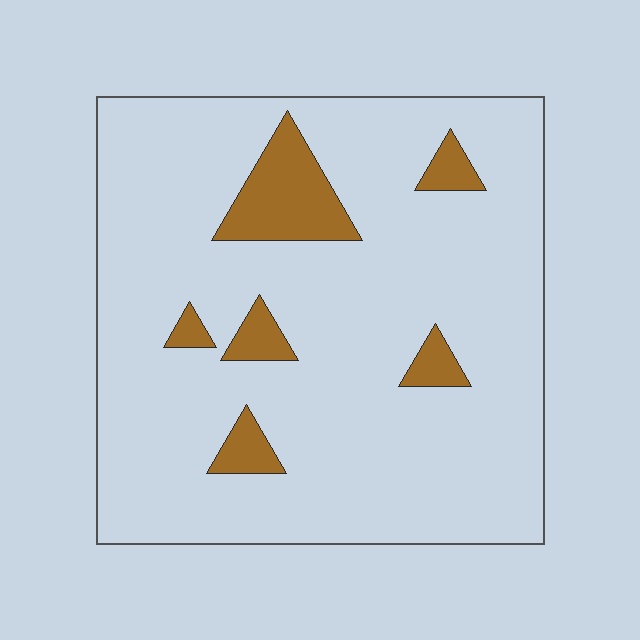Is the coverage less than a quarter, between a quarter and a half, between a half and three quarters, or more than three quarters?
Less than a quarter.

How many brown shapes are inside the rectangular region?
6.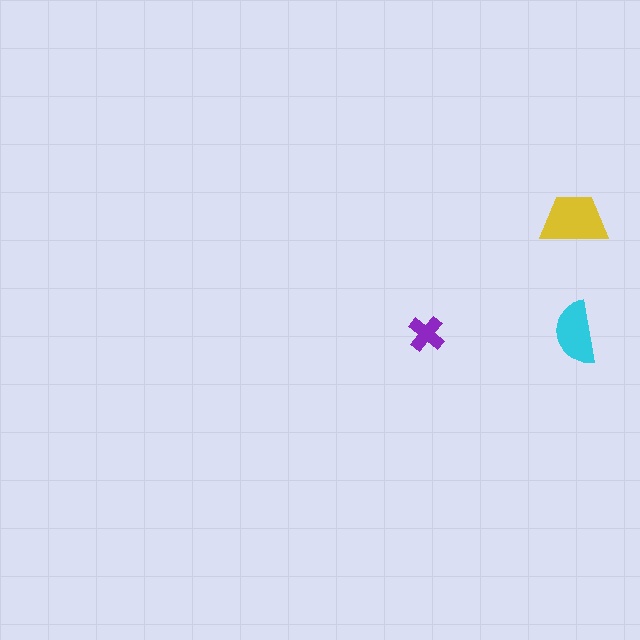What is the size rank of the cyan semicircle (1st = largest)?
2nd.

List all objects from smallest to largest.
The purple cross, the cyan semicircle, the yellow trapezoid.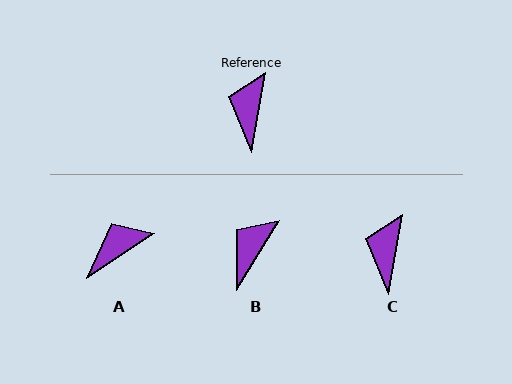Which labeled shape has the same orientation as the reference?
C.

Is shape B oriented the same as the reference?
No, it is off by about 22 degrees.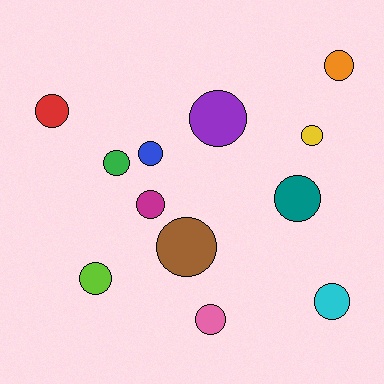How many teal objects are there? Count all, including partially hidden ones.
There is 1 teal object.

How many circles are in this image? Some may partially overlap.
There are 12 circles.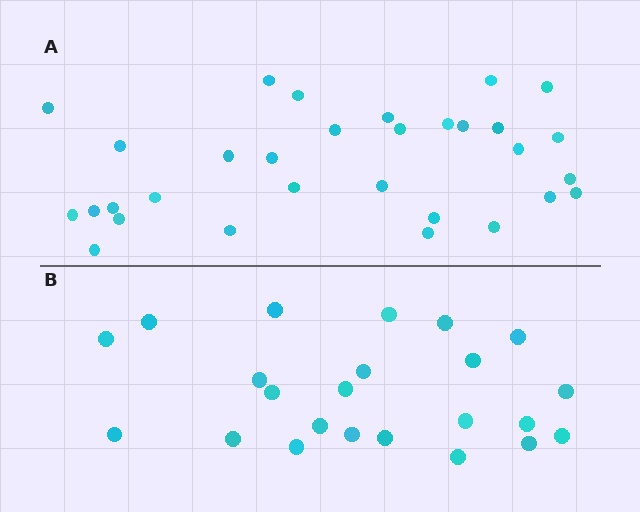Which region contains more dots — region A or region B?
Region A (the top region) has more dots.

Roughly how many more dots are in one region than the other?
Region A has roughly 8 or so more dots than region B.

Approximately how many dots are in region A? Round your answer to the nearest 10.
About 30 dots. (The exact count is 31, which rounds to 30.)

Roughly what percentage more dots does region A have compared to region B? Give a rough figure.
About 35% more.